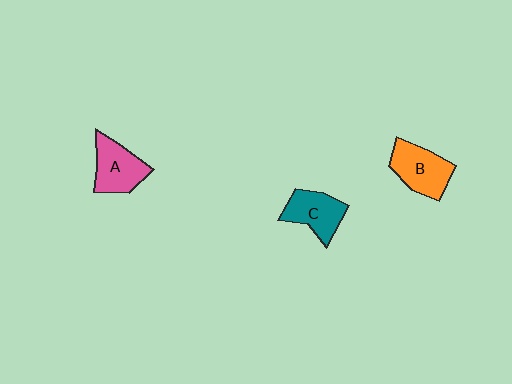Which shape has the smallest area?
Shape C (teal).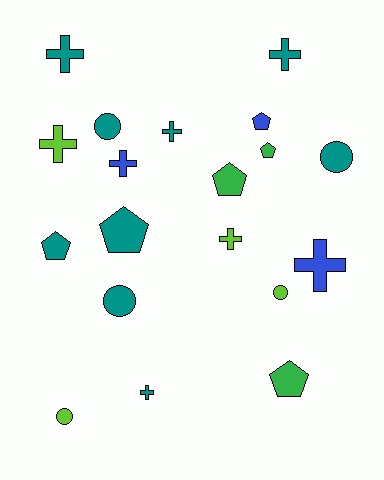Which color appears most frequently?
Teal, with 9 objects.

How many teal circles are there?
There are 3 teal circles.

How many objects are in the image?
There are 19 objects.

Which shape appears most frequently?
Cross, with 8 objects.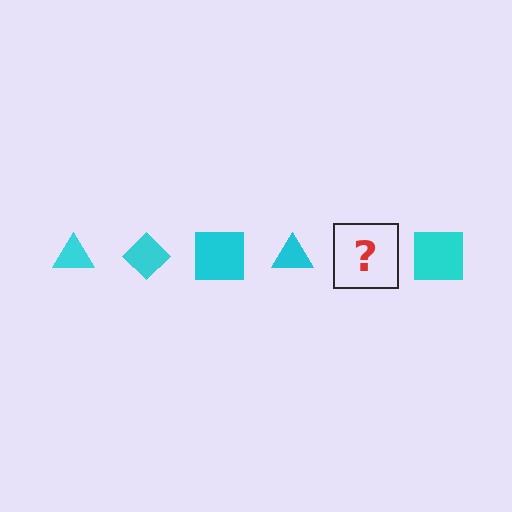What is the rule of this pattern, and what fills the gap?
The rule is that the pattern cycles through triangle, diamond, square shapes in cyan. The gap should be filled with a cyan diamond.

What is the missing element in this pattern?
The missing element is a cyan diamond.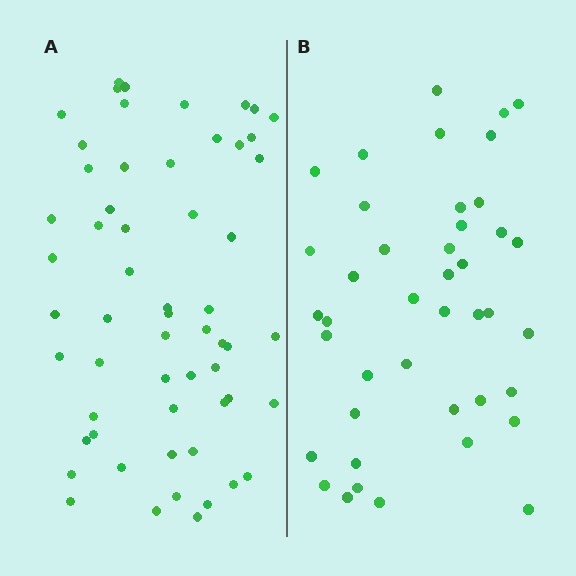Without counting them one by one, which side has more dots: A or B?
Region A (the left region) has more dots.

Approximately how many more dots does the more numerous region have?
Region A has approximately 15 more dots than region B.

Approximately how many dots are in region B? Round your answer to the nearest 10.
About 40 dots. (The exact count is 42, which rounds to 40.)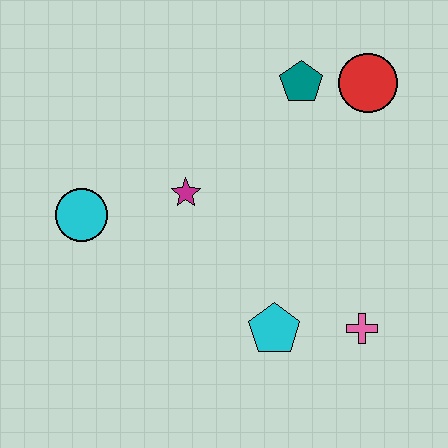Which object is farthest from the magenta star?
The pink cross is farthest from the magenta star.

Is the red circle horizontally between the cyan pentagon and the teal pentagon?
No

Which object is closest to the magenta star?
The cyan circle is closest to the magenta star.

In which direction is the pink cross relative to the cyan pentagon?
The pink cross is to the right of the cyan pentagon.